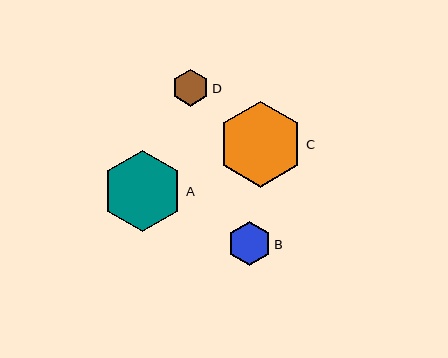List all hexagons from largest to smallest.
From largest to smallest: C, A, B, D.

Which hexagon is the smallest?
Hexagon D is the smallest with a size of approximately 37 pixels.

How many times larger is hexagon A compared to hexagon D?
Hexagon A is approximately 2.2 times the size of hexagon D.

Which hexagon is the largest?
Hexagon C is the largest with a size of approximately 85 pixels.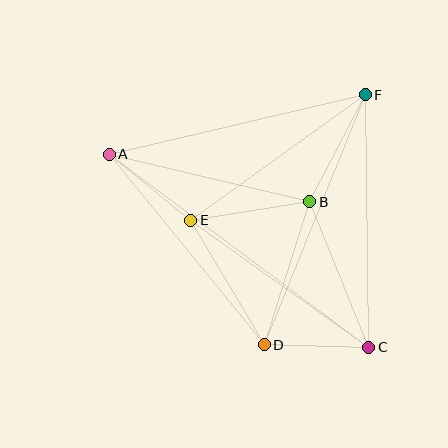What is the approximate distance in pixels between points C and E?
The distance between C and E is approximately 218 pixels.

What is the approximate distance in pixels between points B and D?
The distance between B and D is approximately 150 pixels.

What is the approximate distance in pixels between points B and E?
The distance between B and E is approximately 120 pixels.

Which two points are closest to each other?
Points C and D are closest to each other.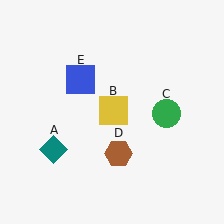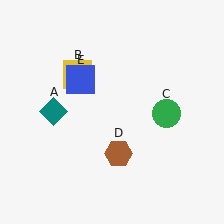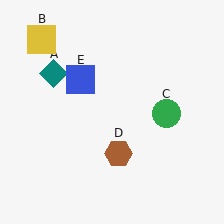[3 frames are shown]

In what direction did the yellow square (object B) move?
The yellow square (object B) moved up and to the left.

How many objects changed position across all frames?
2 objects changed position: teal diamond (object A), yellow square (object B).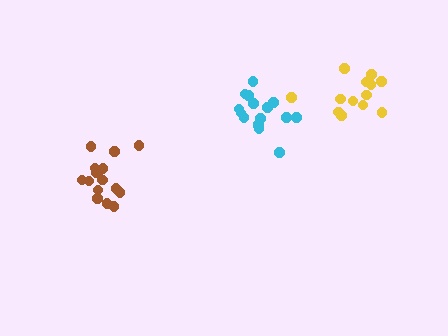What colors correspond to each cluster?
The clusters are colored: yellow, brown, cyan.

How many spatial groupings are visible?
There are 3 spatial groupings.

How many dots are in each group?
Group 1: 13 dots, Group 2: 16 dots, Group 3: 16 dots (45 total).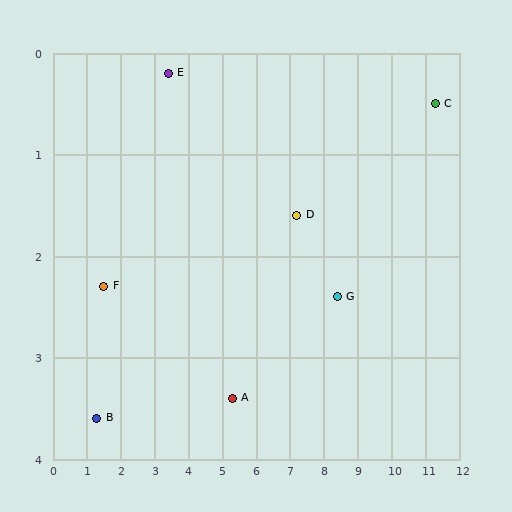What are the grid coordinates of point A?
Point A is at approximately (5.3, 3.4).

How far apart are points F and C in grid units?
Points F and C are about 10.0 grid units apart.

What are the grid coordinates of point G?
Point G is at approximately (8.4, 2.4).